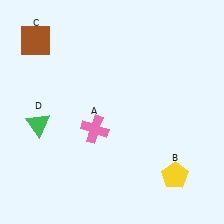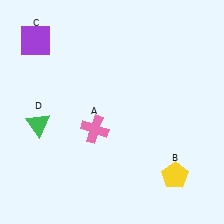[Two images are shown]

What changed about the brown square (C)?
In Image 1, C is brown. In Image 2, it changed to purple.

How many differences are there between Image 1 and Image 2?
There is 1 difference between the two images.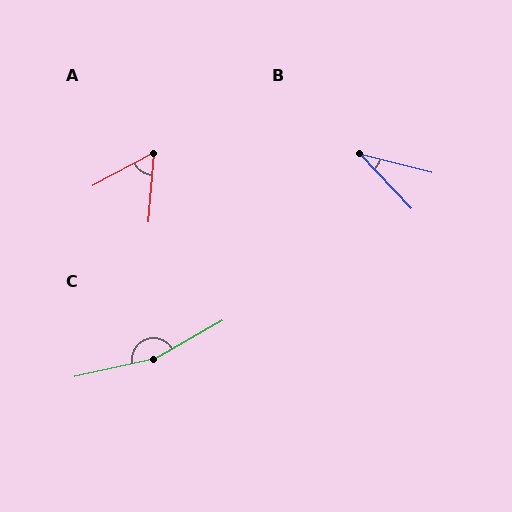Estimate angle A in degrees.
Approximately 58 degrees.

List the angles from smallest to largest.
B (32°), A (58°), C (163°).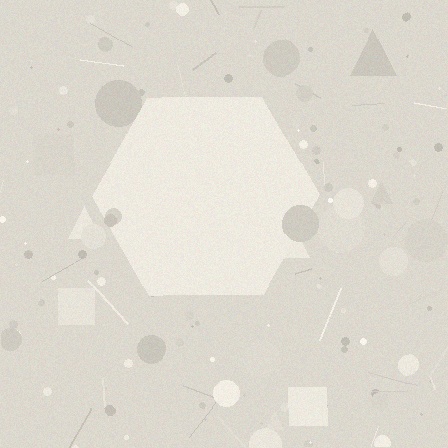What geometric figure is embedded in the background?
A hexagon is embedded in the background.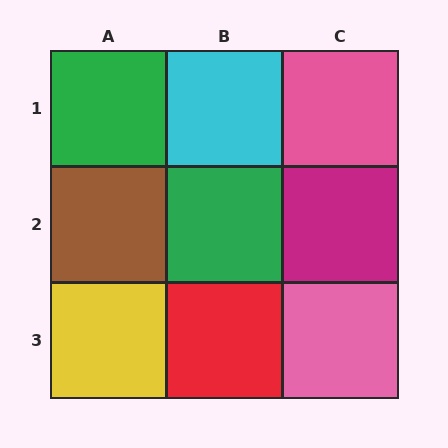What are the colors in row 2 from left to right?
Brown, green, magenta.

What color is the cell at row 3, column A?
Yellow.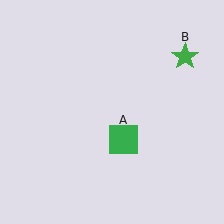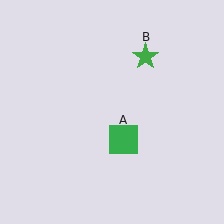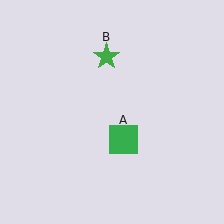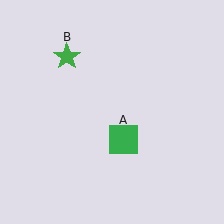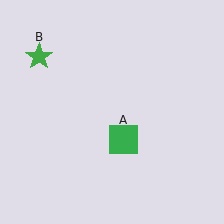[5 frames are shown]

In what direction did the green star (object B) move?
The green star (object B) moved left.